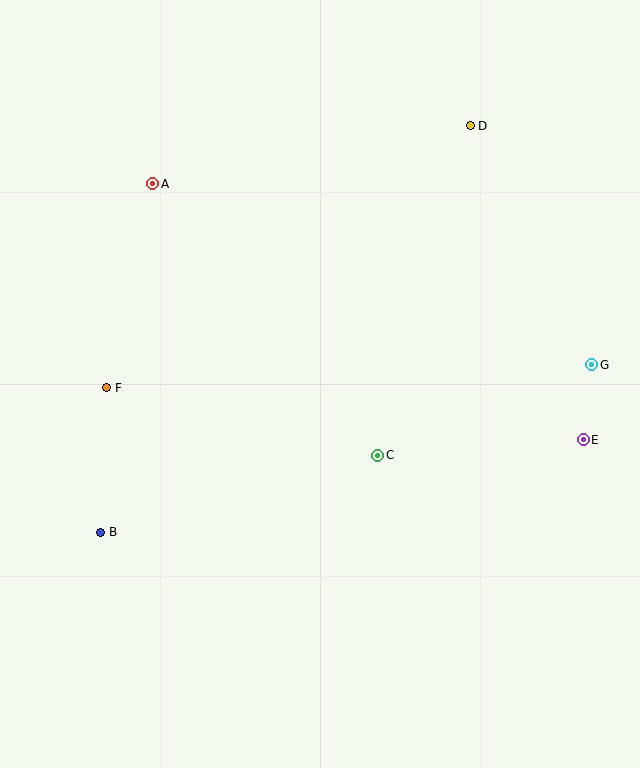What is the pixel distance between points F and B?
The distance between F and B is 145 pixels.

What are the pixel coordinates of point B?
Point B is at (101, 532).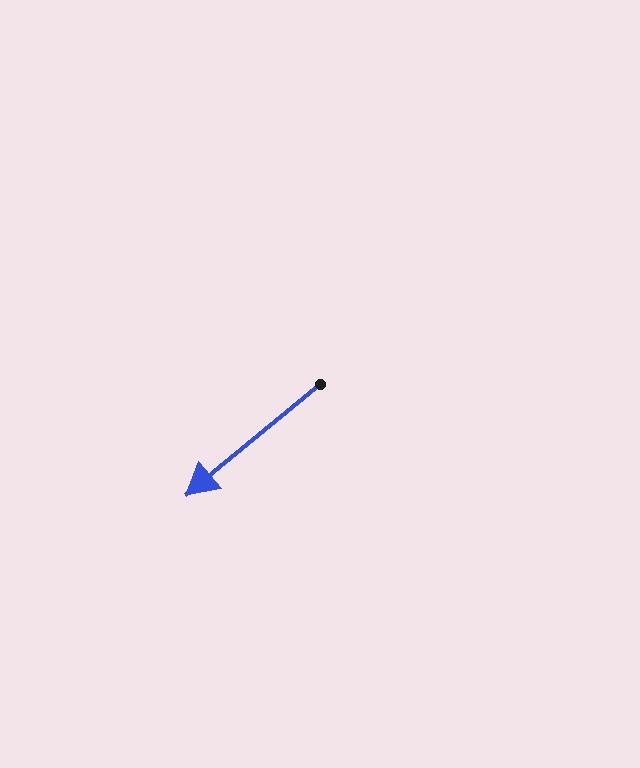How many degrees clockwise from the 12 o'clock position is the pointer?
Approximately 230 degrees.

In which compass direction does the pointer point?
Southwest.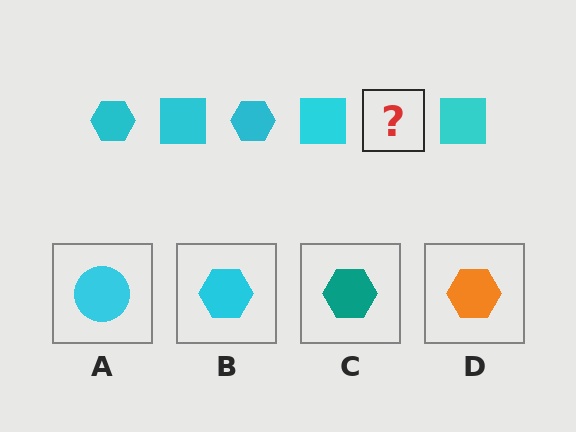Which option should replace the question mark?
Option B.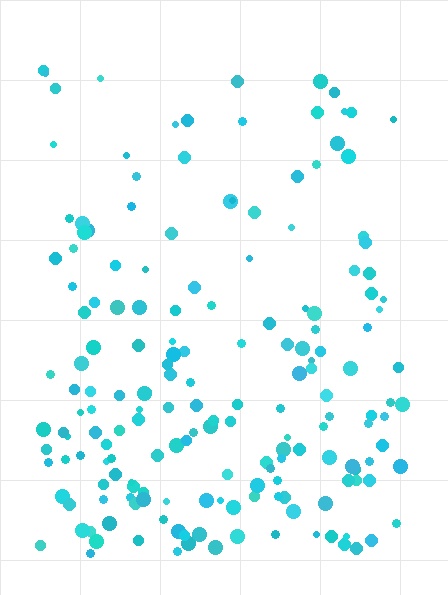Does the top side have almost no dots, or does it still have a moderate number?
Still a moderate number, just noticeably fewer than the bottom.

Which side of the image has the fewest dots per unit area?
The top.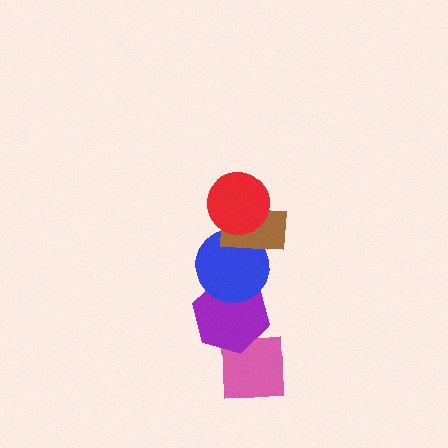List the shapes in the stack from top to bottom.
From top to bottom: the red circle, the brown rectangle, the blue circle, the purple hexagon, the pink square.